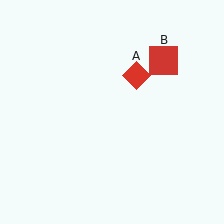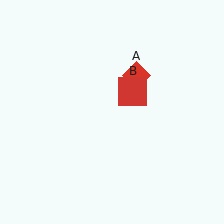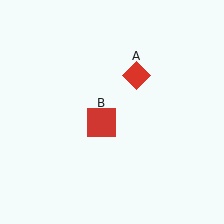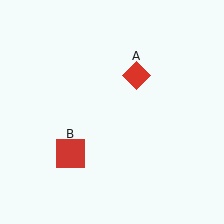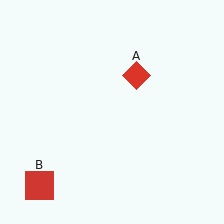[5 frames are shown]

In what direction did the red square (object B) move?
The red square (object B) moved down and to the left.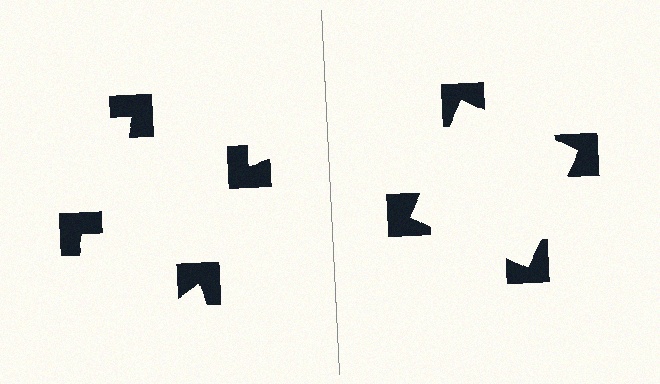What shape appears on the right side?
An illusory square.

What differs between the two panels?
The notched squares are positioned identically on both sides; only the wedge orientations differ. On the right they align to a square; on the left they are misaligned.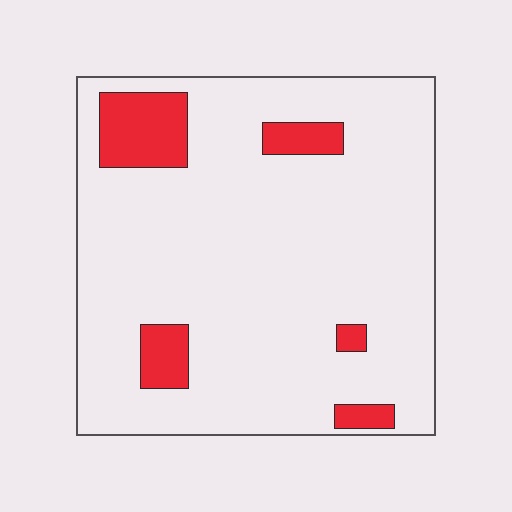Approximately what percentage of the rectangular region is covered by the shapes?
Approximately 10%.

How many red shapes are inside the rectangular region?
5.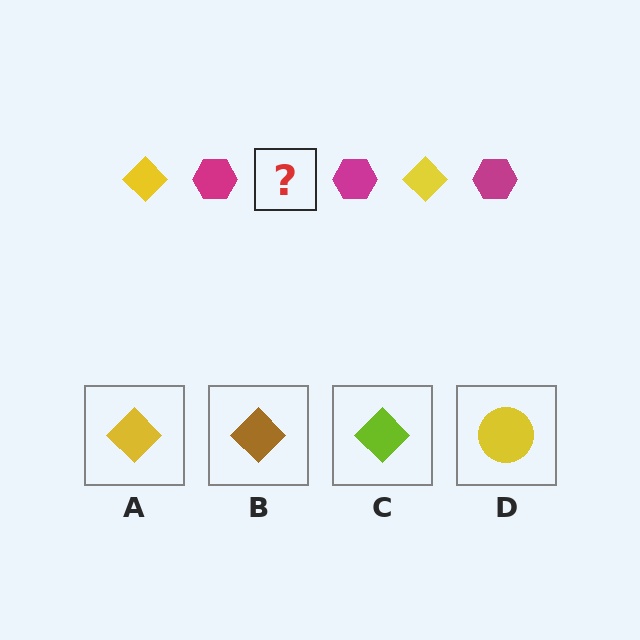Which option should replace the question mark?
Option A.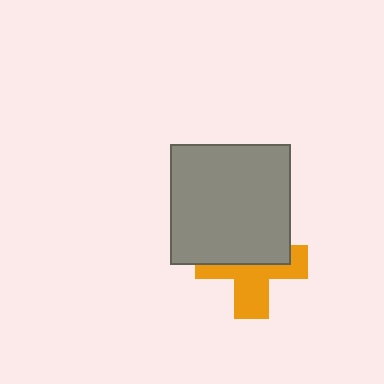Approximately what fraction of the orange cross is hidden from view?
Roughly 50% of the orange cross is hidden behind the gray square.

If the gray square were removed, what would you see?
You would see the complete orange cross.